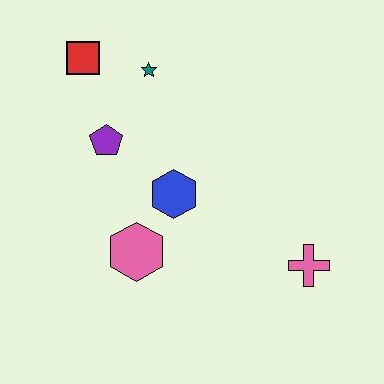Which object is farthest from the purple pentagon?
The pink cross is farthest from the purple pentagon.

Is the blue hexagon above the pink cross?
Yes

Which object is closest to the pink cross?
The blue hexagon is closest to the pink cross.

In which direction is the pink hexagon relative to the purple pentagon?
The pink hexagon is below the purple pentagon.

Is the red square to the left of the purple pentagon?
Yes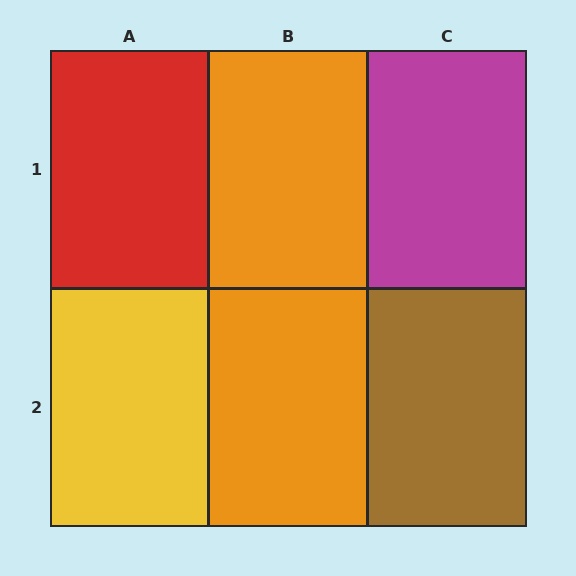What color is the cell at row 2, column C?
Brown.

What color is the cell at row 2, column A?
Yellow.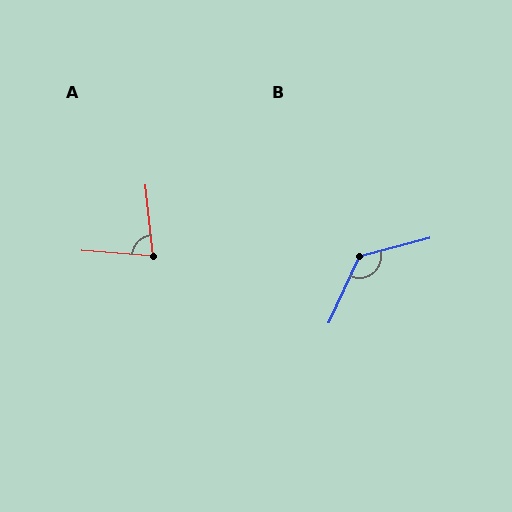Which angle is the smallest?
A, at approximately 80 degrees.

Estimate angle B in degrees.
Approximately 130 degrees.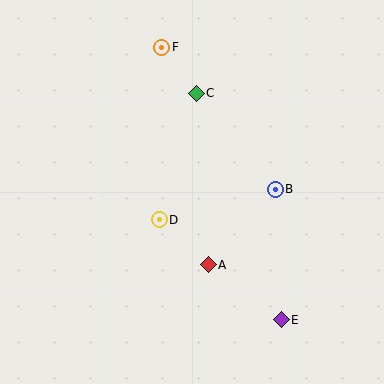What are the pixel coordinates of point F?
Point F is at (162, 47).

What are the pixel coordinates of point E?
Point E is at (281, 320).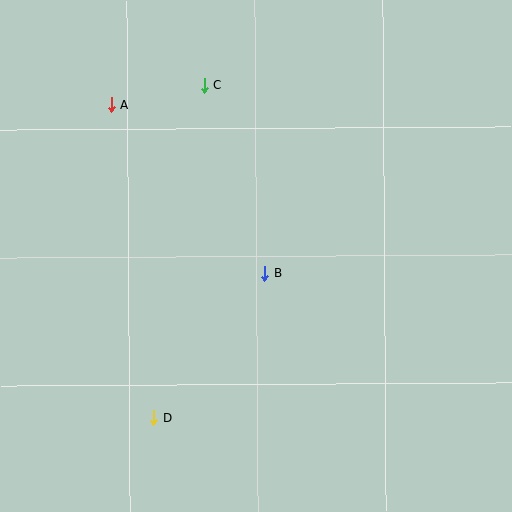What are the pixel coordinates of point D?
Point D is at (154, 417).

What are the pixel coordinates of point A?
Point A is at (111, 105).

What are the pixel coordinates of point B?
Point B is at (265, 273).